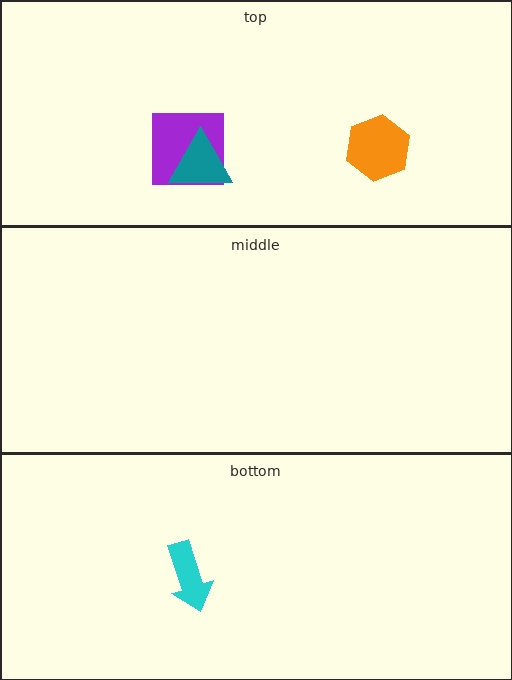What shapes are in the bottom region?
The cyan arrow.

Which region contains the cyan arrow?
The bottom region.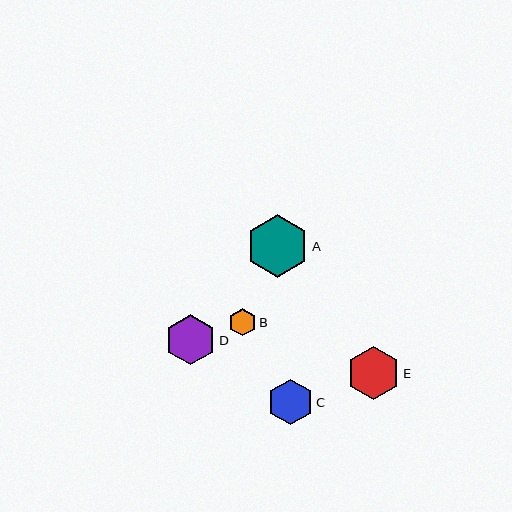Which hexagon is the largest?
Hexagon A is the largest with a size of approximately 63 pixels.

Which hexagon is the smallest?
Hexagon B is the smallest with a size of approximately 27 pixels.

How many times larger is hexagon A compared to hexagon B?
Hexagon A is approximately 2.3 times the size of hexagon B.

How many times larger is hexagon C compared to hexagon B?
Hexagon C is approximately 1.7 times the size of hexagon B.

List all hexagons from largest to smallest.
From largest to smallest: A, E, D, C, B.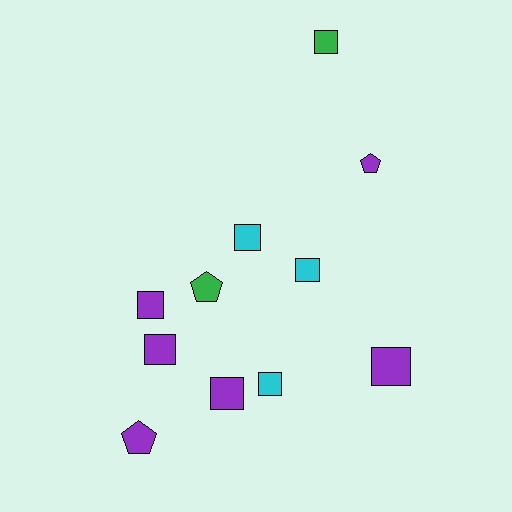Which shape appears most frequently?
Square, with 8 objects.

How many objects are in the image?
There are 11 objects.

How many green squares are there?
There is 1 green square.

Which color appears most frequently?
Purple, with 6 objects.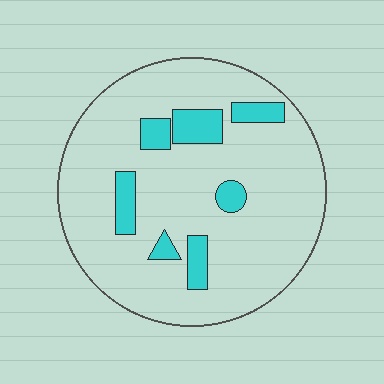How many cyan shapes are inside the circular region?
7.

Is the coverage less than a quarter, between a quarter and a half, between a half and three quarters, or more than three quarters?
Less than a quarter.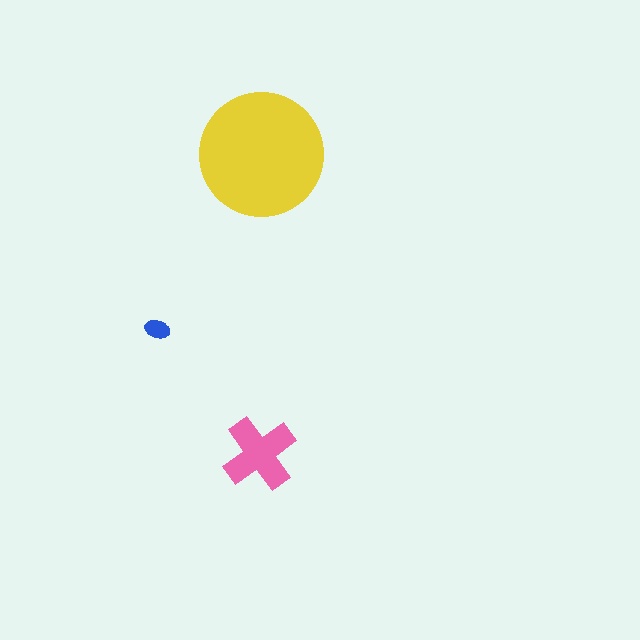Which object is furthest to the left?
The blue ellipse is leftmost.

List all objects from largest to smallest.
The yellow circle, the pink cross, the blue ellipse.